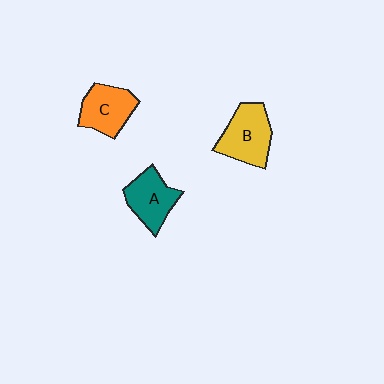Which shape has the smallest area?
Shape A (teal).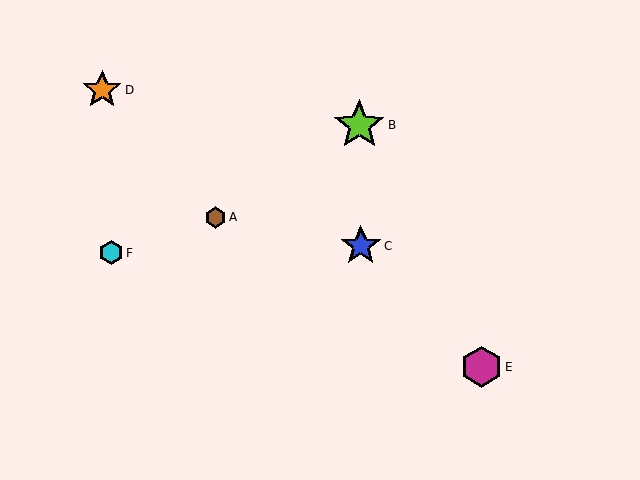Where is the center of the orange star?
The center of the orange star is at (102, 90).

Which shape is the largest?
The lime star (labeled B) is the largest.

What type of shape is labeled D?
Shape D is an orange star.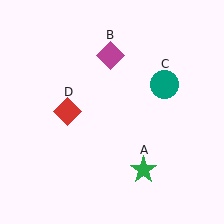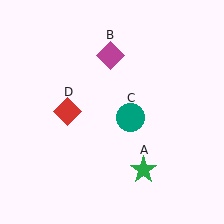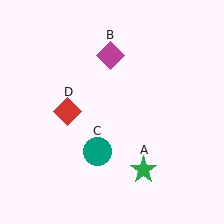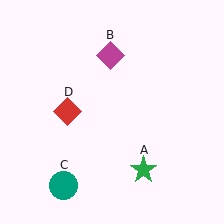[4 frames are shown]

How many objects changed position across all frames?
1 object changed position: teal circle (object C).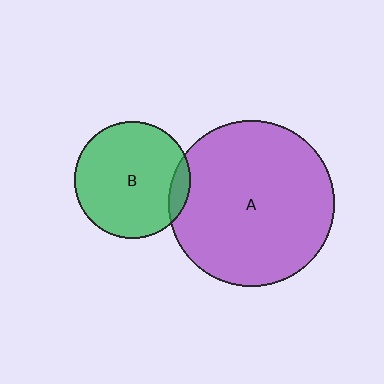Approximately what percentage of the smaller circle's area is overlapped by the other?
Approximately 10%.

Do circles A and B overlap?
Yes.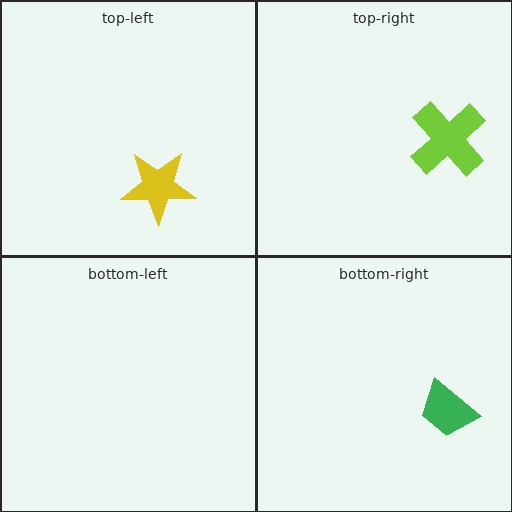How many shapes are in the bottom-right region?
1.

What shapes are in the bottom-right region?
The green trapezoid.